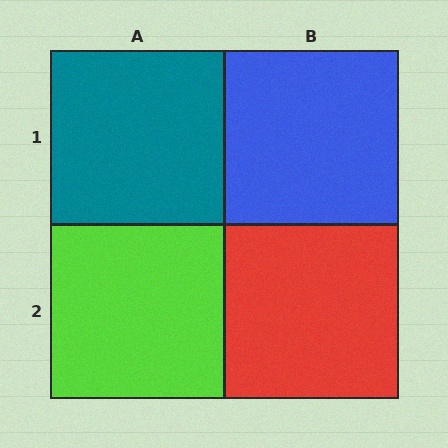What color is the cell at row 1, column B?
Blue.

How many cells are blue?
1 cell is blue.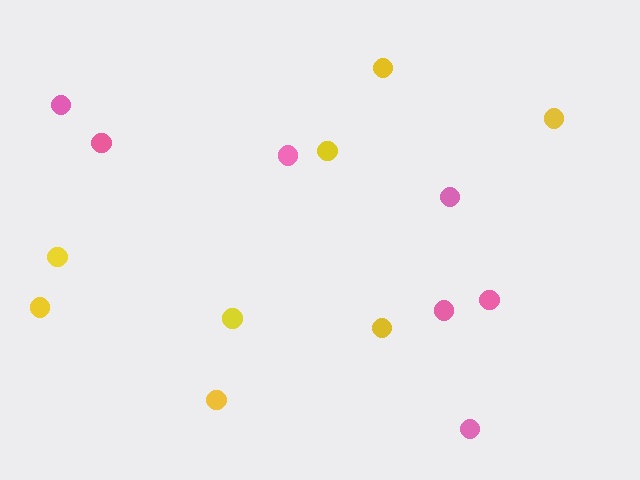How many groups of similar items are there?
There are 2 groups: one group of yellow circles (8) and one group of pink circles (7).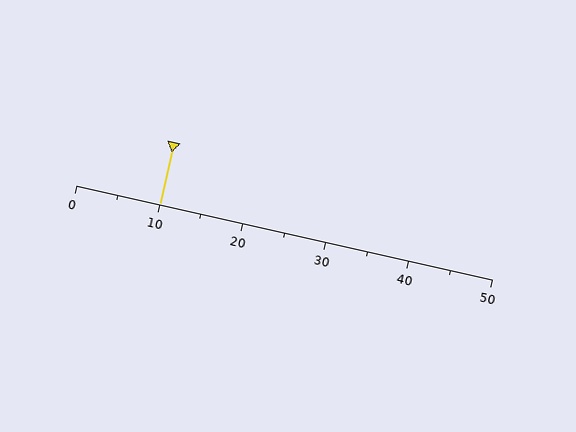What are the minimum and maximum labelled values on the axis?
The axis runs from 0 to 50.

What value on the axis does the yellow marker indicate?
The marker indicates approximately 10.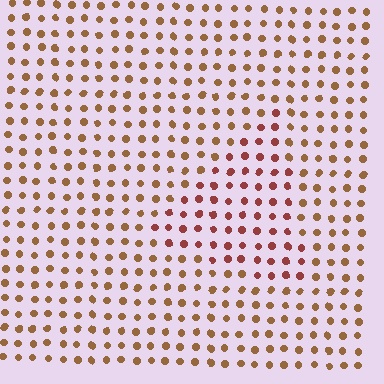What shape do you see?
I see a triangle.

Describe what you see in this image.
The image is filled with small brown elements in a uniform arrangement. A triangle-shaped region is visible where the elements are tinted to a slightly different hue, forming a subtle color boundary.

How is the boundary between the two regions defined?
The boundary is defined purely by a slight shift in hue (about 30 degrees). Spacing, size, and orientation are identical on both sides.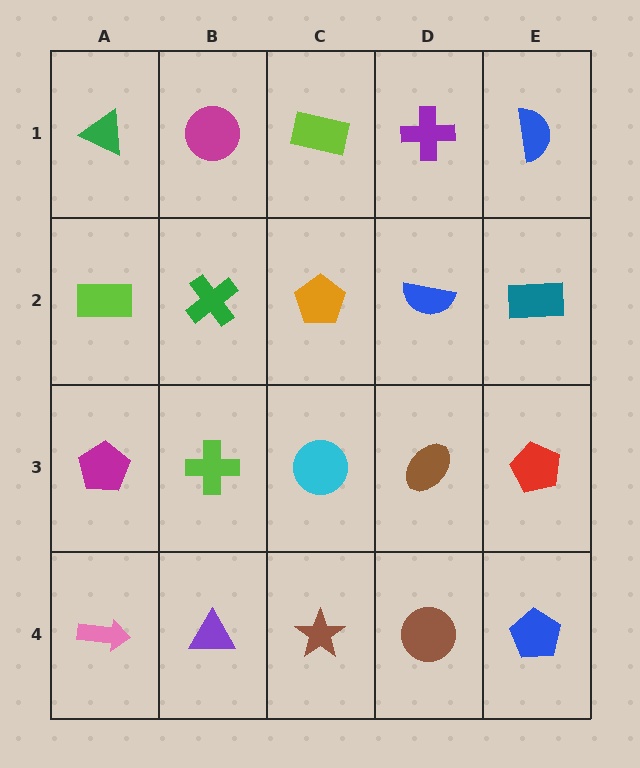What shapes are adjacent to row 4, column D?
A brown ellipse (row 3, column D), a brown star (row 4, column C), a blue pentagon (row 4, column E).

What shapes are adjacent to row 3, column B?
A green cross (row 2, column B), a purple triangle (row 4, column B), a magenta pentagon (row 3, column A), a cyan circle (row 3, column C).